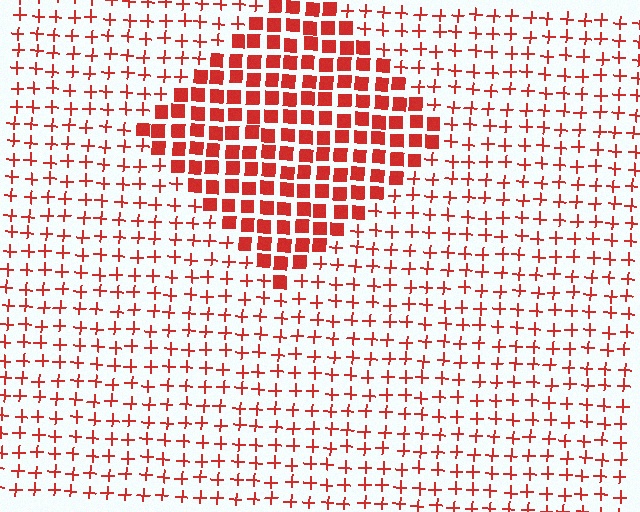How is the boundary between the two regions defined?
The boundary is defined by a change in element shape: squares inside vs. plus signs outside. All elements share the same color and spacing.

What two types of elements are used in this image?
The image uses squares inside the diamond region and plus signs outside it.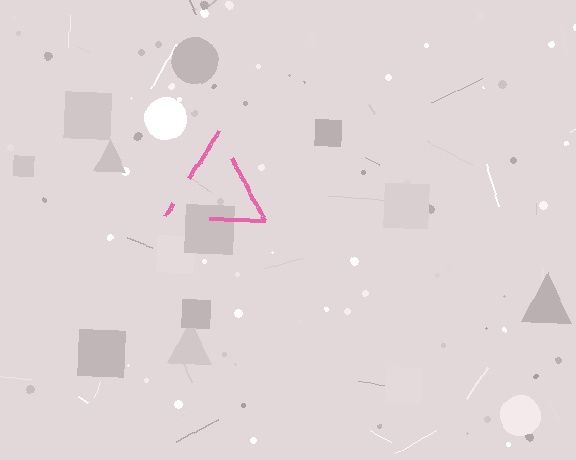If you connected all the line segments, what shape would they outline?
They would outline a triangle.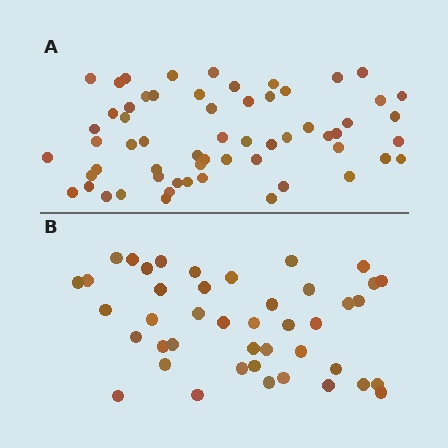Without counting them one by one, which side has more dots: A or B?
Region A (the top region) has more dots.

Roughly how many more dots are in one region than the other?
Region A has approximately 15 more dots than region B.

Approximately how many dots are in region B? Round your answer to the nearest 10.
About 40 dots. (The exact count is 43, which rounds to 40.)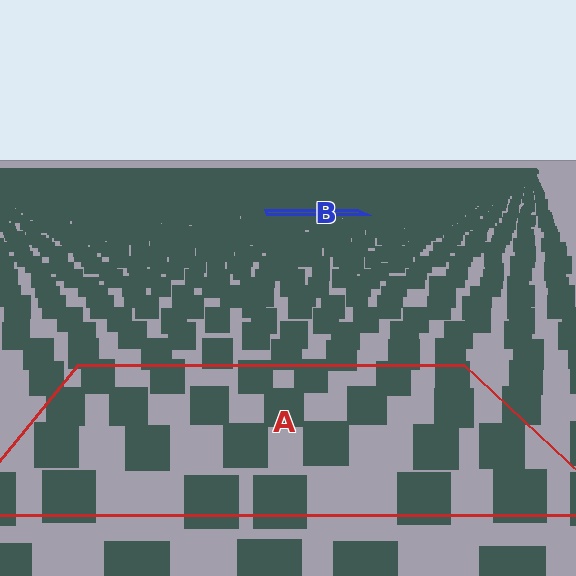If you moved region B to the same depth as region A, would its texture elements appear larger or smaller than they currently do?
They would appear larger. At a closer depth, the same texture elements are projected at a bigger on-screen size.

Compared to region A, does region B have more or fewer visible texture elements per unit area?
Region B has more texture elements per unit area — they are packed more densely because it is farther away.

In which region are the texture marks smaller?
The texture marks are smaller in region B, because it is farther away.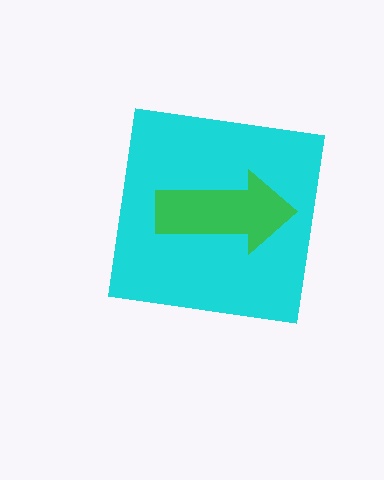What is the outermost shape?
The cyan square.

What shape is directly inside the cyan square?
The green arrow.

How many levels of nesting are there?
2.